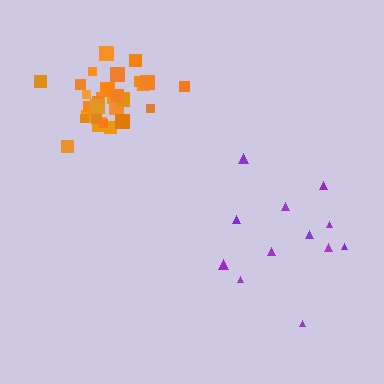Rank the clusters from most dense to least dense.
orange, purple.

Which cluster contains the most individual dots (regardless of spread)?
Orange (29).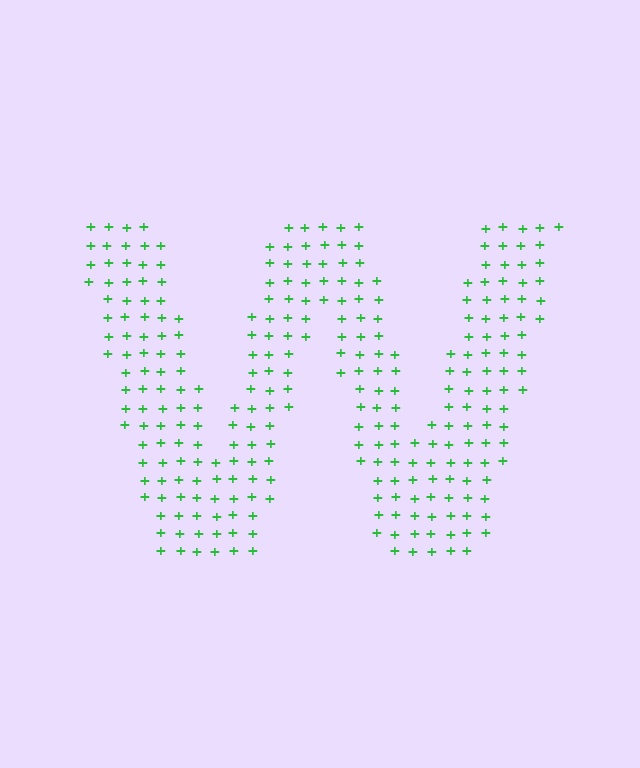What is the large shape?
The large shape is the letter W.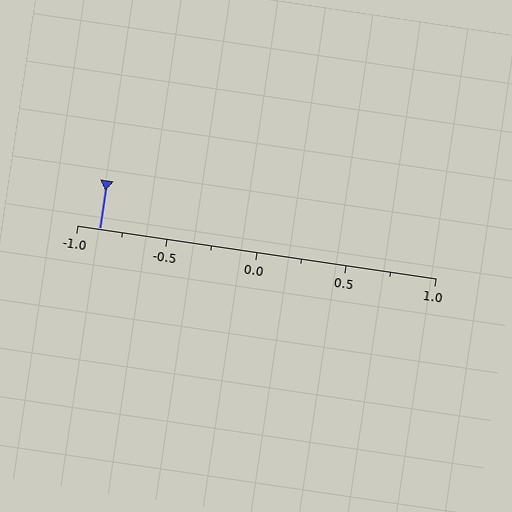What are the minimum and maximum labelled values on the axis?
The axis runs from -1.0 to 1.0.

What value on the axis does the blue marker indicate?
The marker indicates approximately -0.88.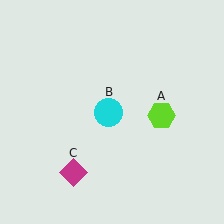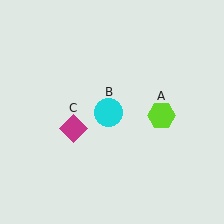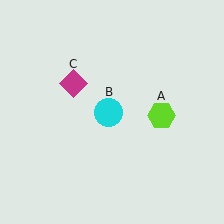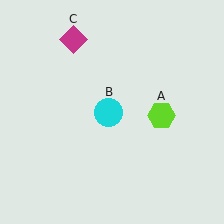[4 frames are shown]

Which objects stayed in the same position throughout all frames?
Lime hexagon (object A) and cyan circle (object B) remained stationary.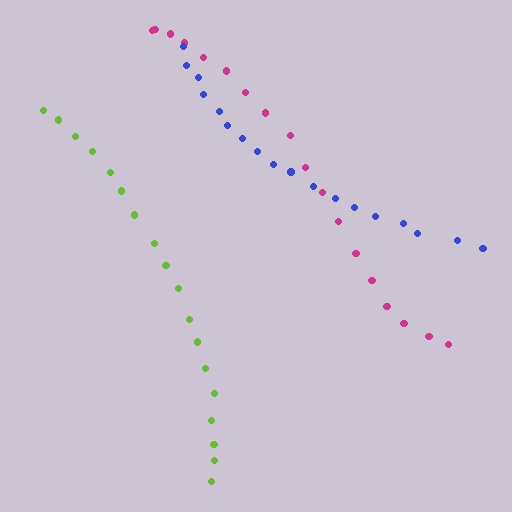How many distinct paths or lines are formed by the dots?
There are 3 distinct paths.